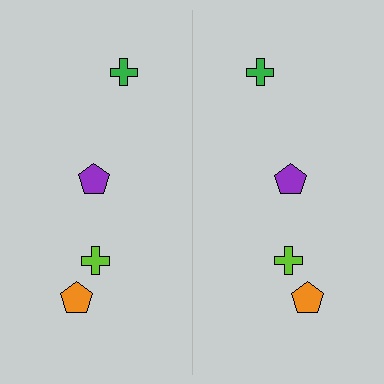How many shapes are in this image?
There are 8 shapes in this image.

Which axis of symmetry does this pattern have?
The pattern has a vertical axis of symmetry running through the center of the image.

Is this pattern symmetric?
Yes, this pattern has bilateral (reflection) symmetry.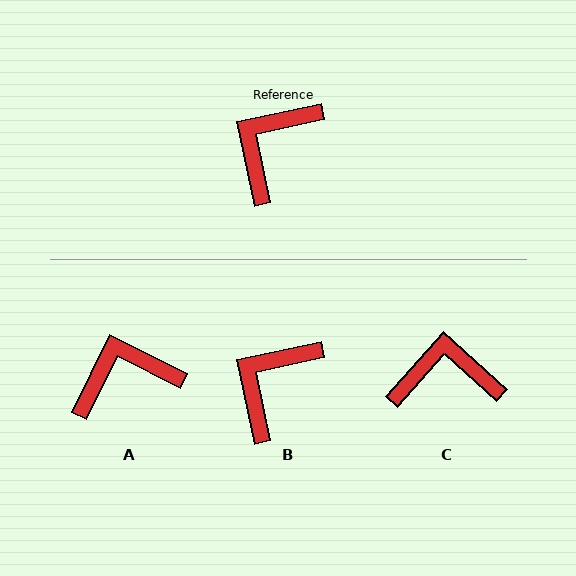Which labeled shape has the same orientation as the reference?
B.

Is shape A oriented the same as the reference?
No, it is off by about 39 degrees.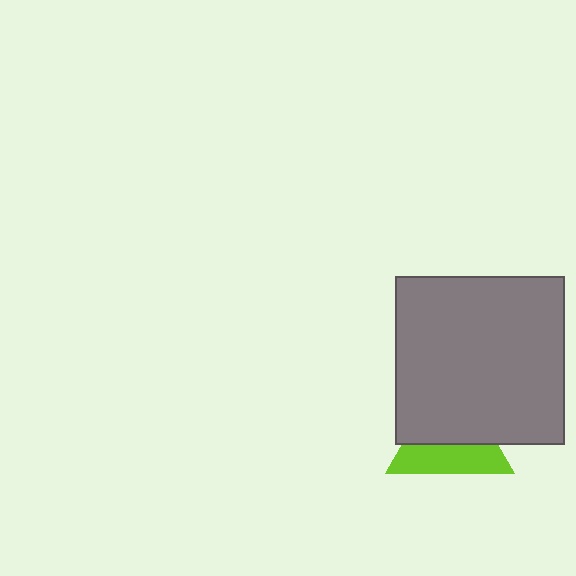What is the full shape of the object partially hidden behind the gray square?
The partially hidden object is a lime triangle.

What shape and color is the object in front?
The object in front is a gray square.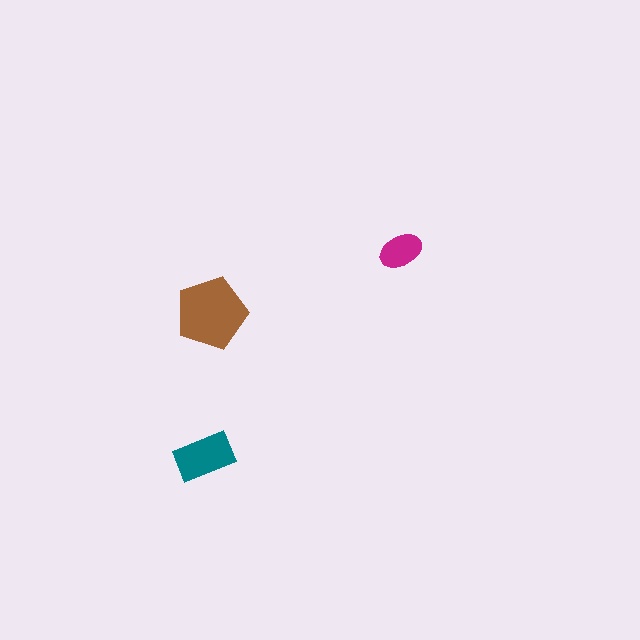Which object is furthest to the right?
The magenta ellipse is rightmost.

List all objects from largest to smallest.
The brown pentagon, the teal rectangle, the magenta ellipse.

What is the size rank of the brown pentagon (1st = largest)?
1st.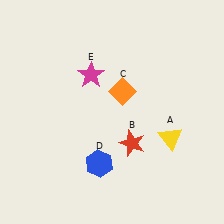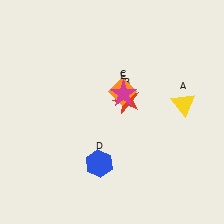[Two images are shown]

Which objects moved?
The objects that moved are: the yellow triangle (A), the red star (B), the magenta star (E).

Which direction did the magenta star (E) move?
The magenta star (E) moved right.